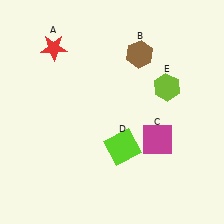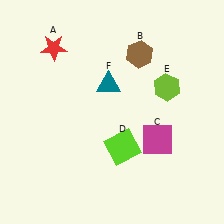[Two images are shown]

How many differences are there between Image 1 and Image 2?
There is 1 difference between the two images.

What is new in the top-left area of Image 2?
A teal triangle (F) was added in the top-left area of Image 2.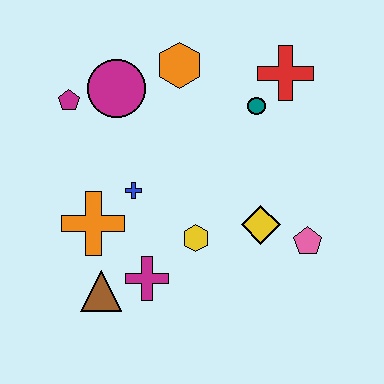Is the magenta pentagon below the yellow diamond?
No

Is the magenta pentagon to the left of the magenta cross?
Yes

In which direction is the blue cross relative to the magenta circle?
The blue cross is below the magenta circle.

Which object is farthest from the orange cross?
The red cross is farthest from the orange cross.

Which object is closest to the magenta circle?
The magenta pentagon is closest to the magenta circle.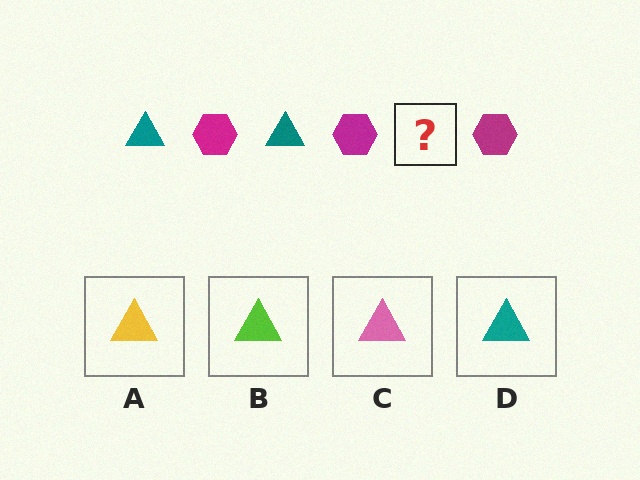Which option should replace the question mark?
Option D.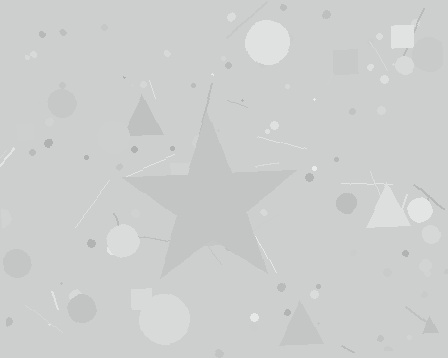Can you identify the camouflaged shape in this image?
The camouflaged shape is a star.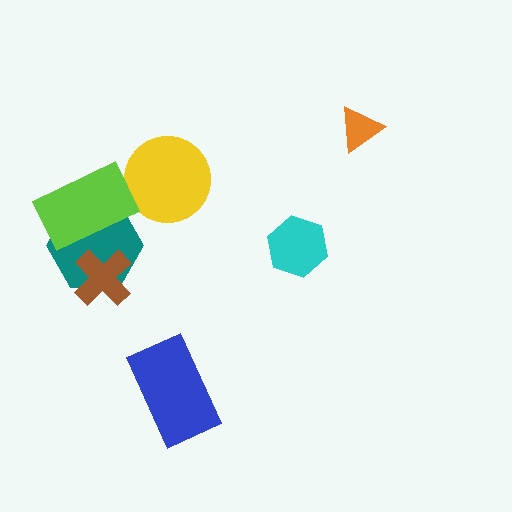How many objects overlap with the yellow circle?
0 objects overlap with the yellow circle.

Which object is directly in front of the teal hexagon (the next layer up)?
The brown cross is directly in front of the teal hexagon.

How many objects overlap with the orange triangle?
0 objects overlap with the orange triangle.